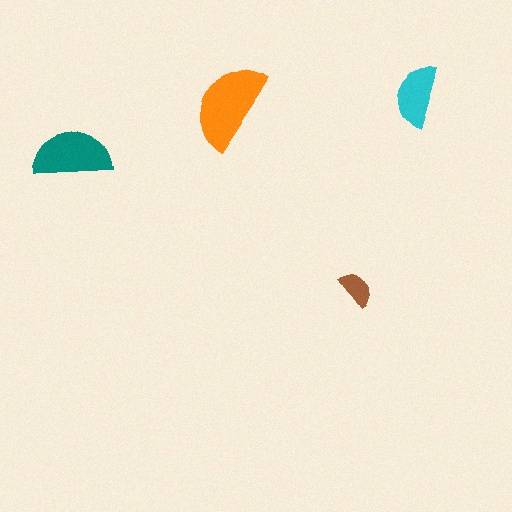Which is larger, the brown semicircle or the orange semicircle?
The orange one.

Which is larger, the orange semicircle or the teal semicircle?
The orange one.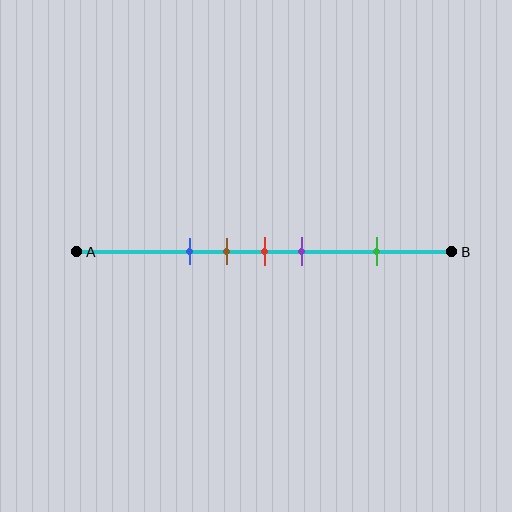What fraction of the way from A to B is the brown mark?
The brown mark is approximately 40% (0.4) of the way from A to B.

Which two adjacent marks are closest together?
The brown and red marks are the closest adjacent pair.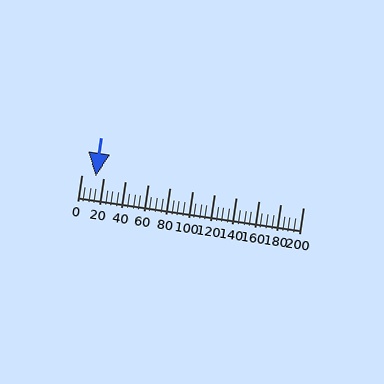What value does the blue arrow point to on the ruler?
The blue arrow points to approximately 13.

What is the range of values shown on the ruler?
The ruler shows values from 0 to 200.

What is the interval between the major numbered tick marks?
The major tick marks are spaced 20 units apart.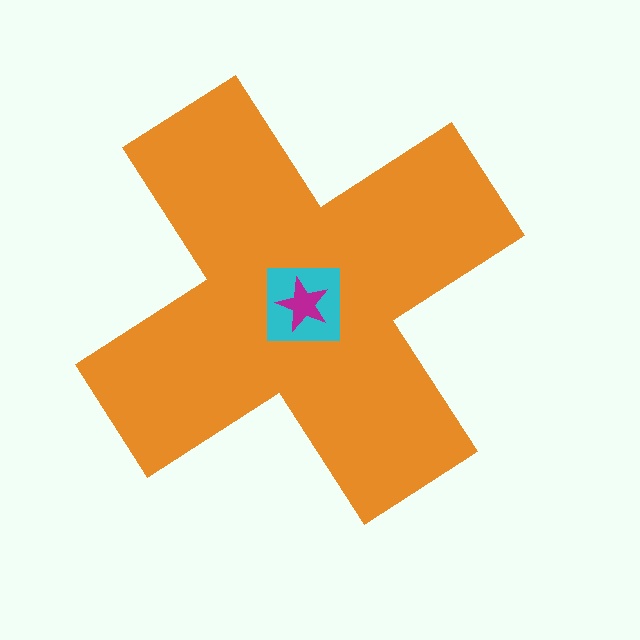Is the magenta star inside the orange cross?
Yes.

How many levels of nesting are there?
3.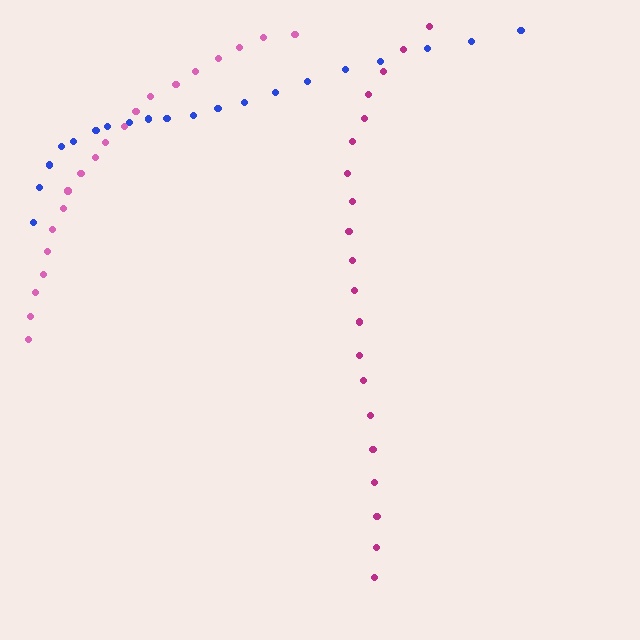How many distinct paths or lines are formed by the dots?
There are 3 distinct paths.